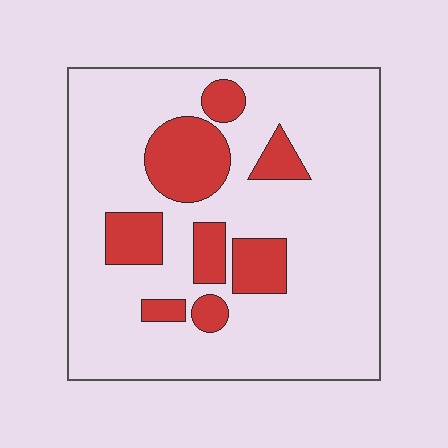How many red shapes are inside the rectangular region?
8.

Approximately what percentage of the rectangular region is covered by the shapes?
Approximately 20%.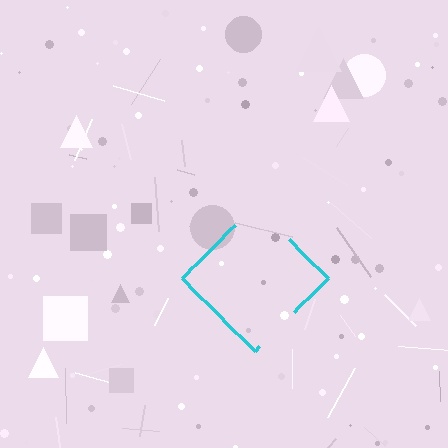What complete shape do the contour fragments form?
The contour fragments form a diamond.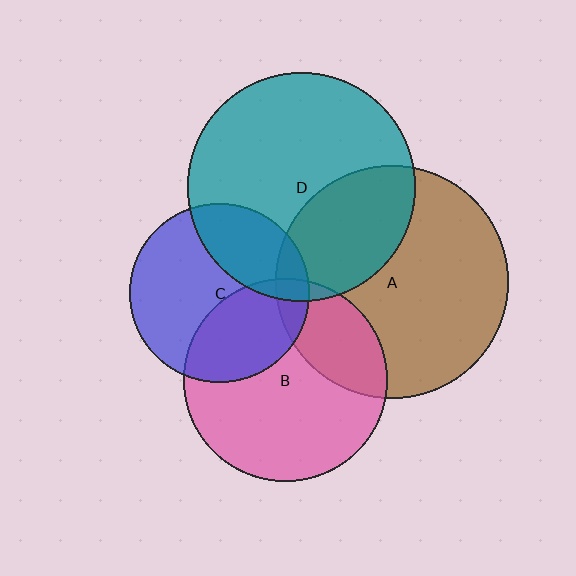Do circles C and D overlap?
Yes.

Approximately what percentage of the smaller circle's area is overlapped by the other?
Approximately 30%.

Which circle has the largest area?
Circle A (brown).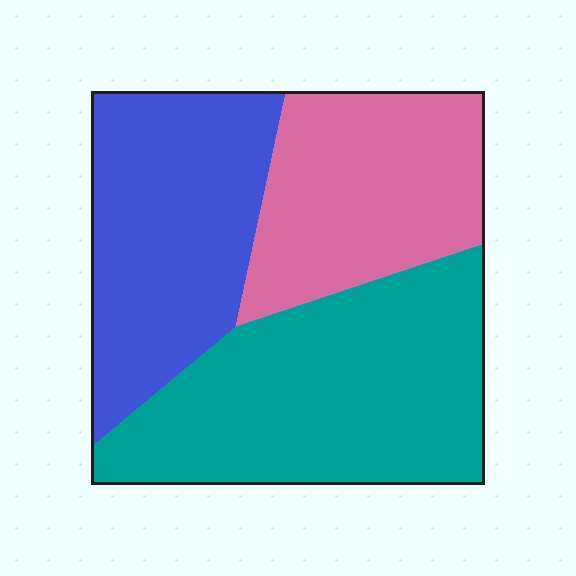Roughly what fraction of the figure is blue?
Blue covers around 30% of the figure.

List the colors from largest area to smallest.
From largest to smallest: teal, blue, pink.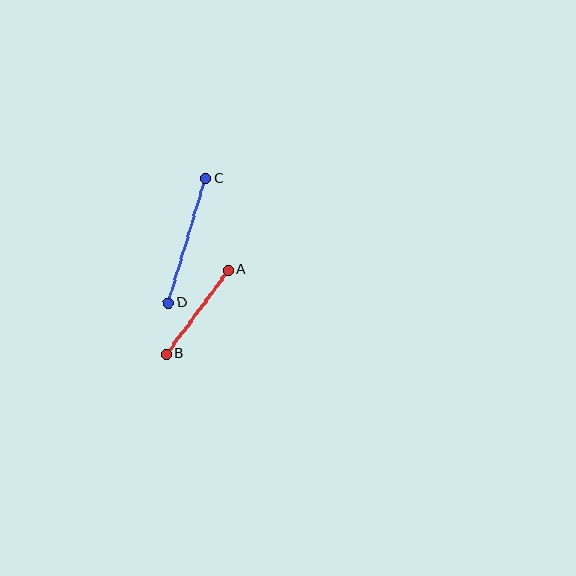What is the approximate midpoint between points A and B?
The midpoint is at approximately (197, 312) pixels.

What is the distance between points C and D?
The distance is approximately 130 pixels.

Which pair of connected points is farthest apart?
Points C and D are farthest apart.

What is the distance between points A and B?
The distance is approximately 104 pixels.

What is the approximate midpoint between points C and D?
The midpoint is at approximately (187, 241) pixels.